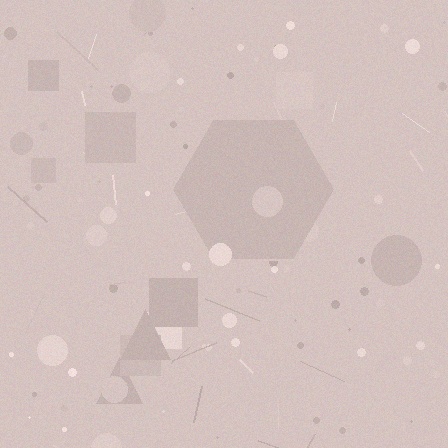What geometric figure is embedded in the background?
A hexagon is embedded in the background.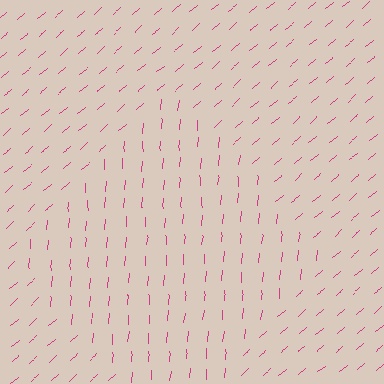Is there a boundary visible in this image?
Yes, there is a texture boundary formed by a change in line orientation.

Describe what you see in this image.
The image is filled with small magenta line segments. A diamond region in the image has lines oriented differently from the surrounding lines, creating a visible texture boundary.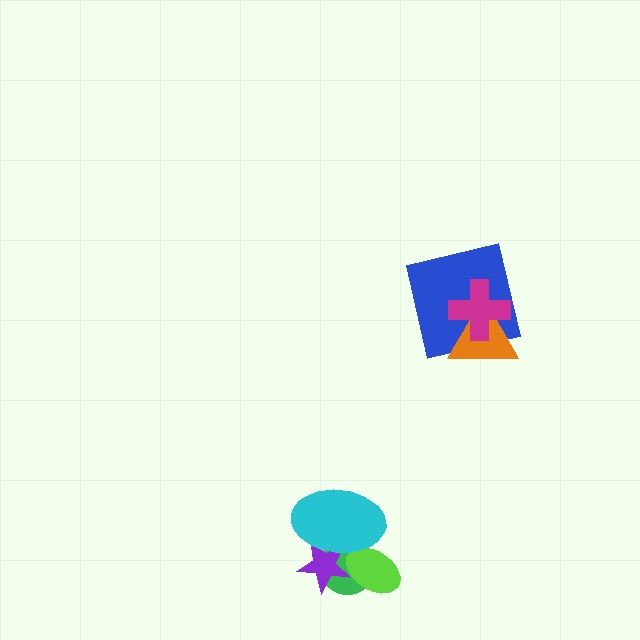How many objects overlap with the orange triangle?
2 objects overlap with the orange triangle.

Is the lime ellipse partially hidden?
Yes, it is partially covered by another shape.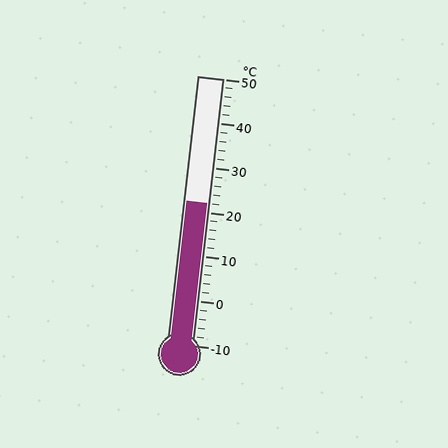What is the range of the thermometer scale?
The thermometer scale ranges from -10°C to 50°C.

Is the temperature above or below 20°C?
The temperature is above 20°C.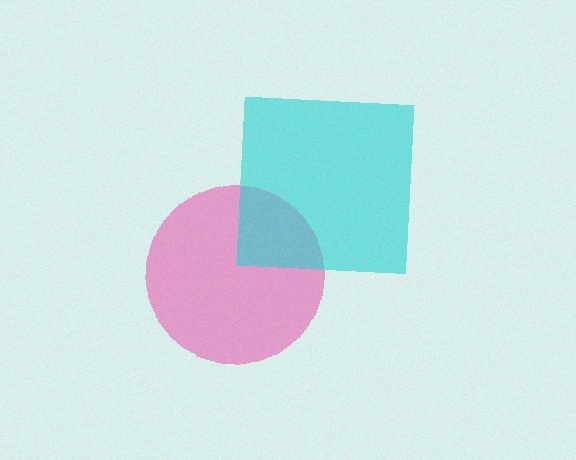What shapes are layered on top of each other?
The layered shapes are: a pink circle, a cyan square.